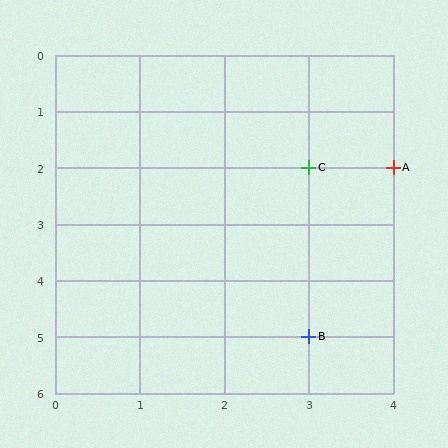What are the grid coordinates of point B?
Point B is at grid coordinates (3, 5).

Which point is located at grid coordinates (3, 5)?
Point B is at (3, 5).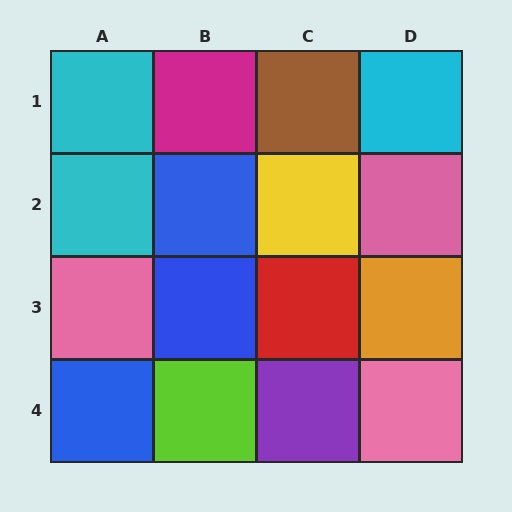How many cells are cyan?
3 cells are cyan.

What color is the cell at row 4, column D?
Pink.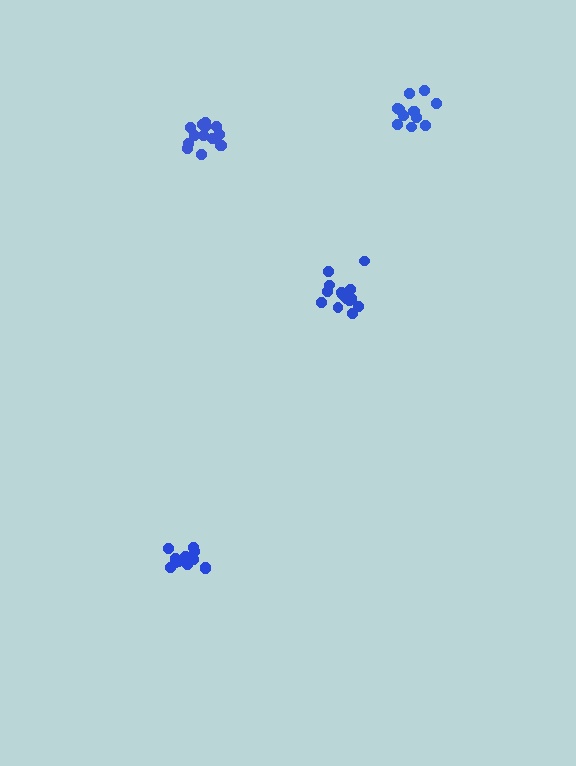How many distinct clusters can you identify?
There are 4 distinct clusters.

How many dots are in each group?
Group 1: 13 dots, Group 2: 13 dots, Group 3: 14 dots, Group 4: 14 dots (54 total).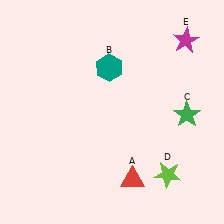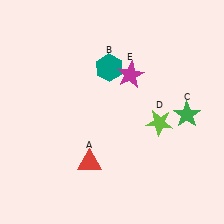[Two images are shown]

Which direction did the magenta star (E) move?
The magenta star (E) moved left.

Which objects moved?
The objects that moved are: the red triangle (A), the lime star (D), the magenta star (E).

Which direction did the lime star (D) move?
The lime star (D) moved up.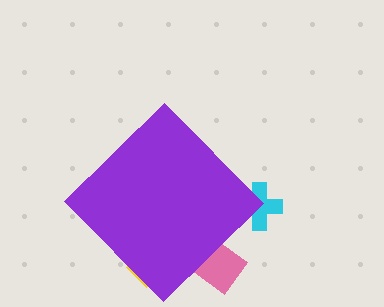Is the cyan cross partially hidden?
Yes, the cyan cross is partially hidden behind the purple diamond.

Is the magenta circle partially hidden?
Yes, the magenta circle is partially hidden behind the purple diamond.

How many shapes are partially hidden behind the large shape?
4 shapes are partially hidden.